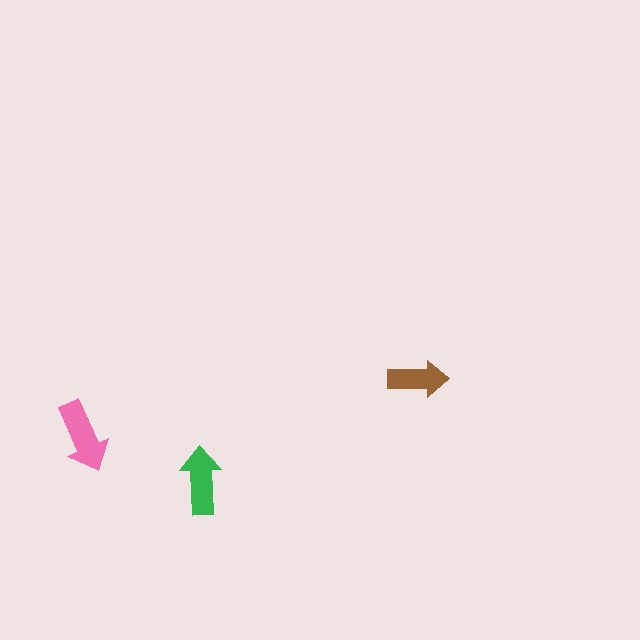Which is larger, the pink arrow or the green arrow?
The pink one.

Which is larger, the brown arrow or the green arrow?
The green one.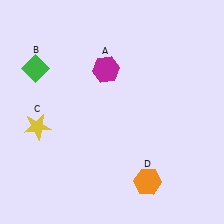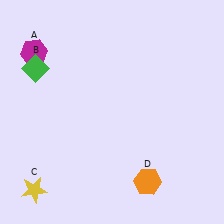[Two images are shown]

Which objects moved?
The objects that moved are: the magenta hexagon (A), the yellow star (C).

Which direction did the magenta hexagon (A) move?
The magenta hexagon (A) moved left.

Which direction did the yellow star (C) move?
The yellow star (C) moved down.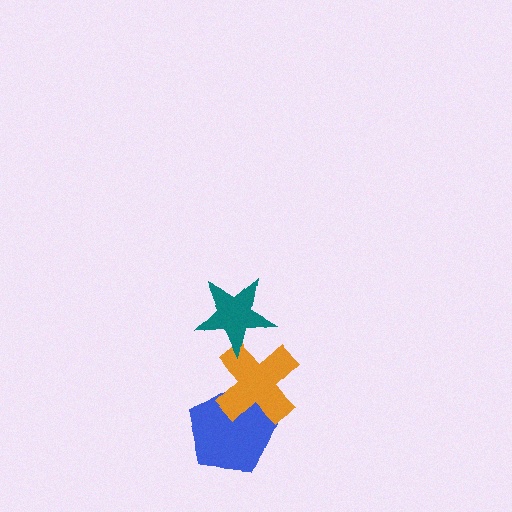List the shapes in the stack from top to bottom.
From top to bottom: the teal star, the orange cross, the blue pentagon.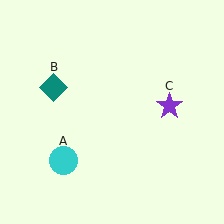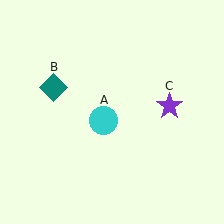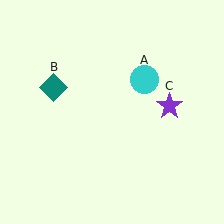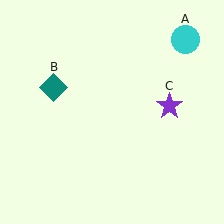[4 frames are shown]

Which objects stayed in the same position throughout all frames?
Teal diamond (object B) and purple star (object C) remained stationary.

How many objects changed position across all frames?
1 object changed position: cyan circle (object A).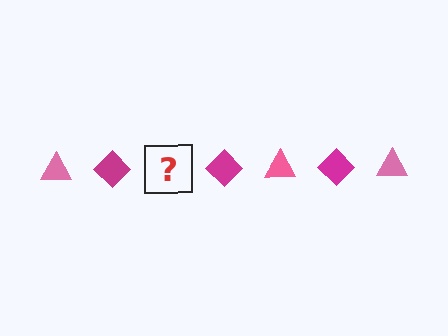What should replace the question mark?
The question mark should be replaced with a pink triangle.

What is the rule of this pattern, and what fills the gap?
The rule is that the pattern alternates between pink triangle and magenta diamond. The gap should be filled with a pink triangle.